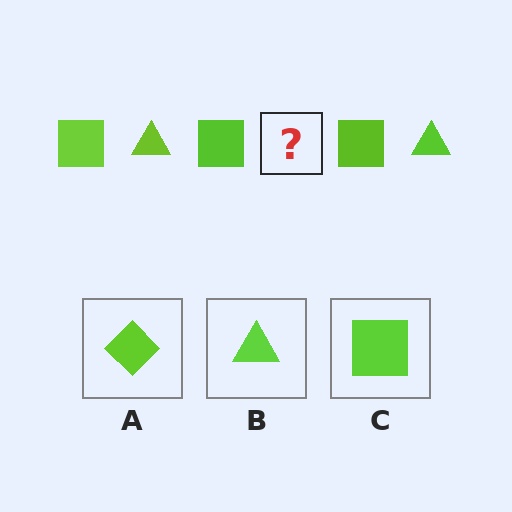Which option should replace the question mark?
Option B.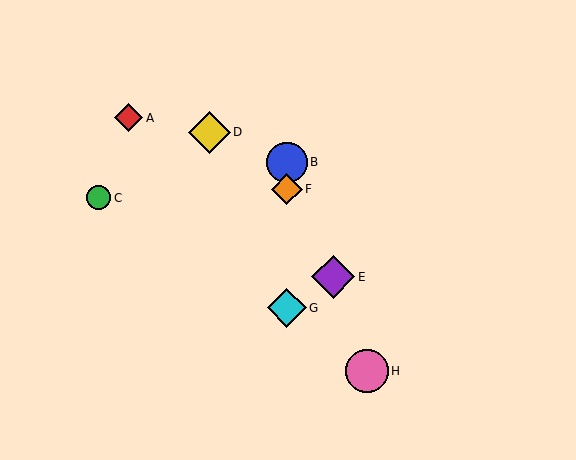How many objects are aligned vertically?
3 objects (B, F, G) are aligned vertically.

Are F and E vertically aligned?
No, F is at x≈287 and E is at x≈333.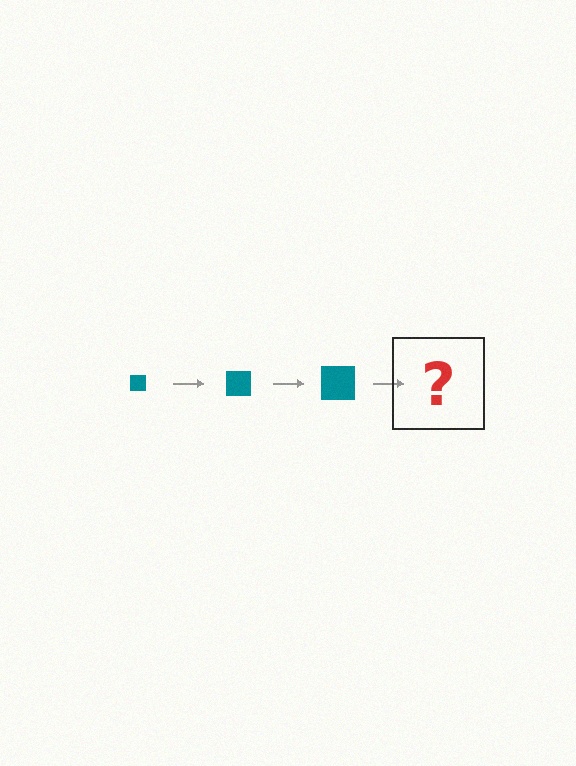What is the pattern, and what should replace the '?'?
The pattern is that the square gets progressively larger each step. The '?' should be a teal square, larger than the previous one.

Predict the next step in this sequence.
The next step is a teal square, larger than the previous one.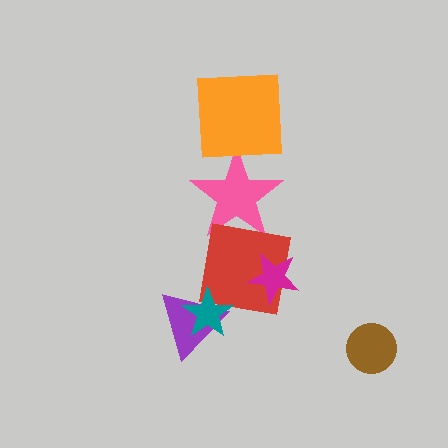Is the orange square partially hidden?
No, no other shape covers it.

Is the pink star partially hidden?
Yes, it is partially covered by another shape.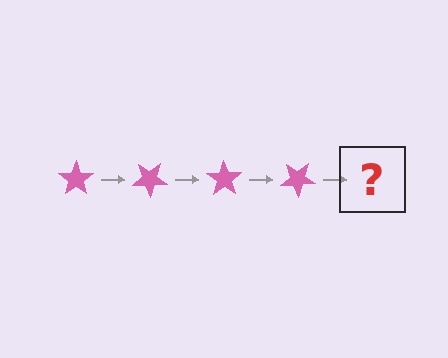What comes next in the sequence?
The next element should be a pink star rotated 140 degrees.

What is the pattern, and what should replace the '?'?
The pattern is that the star rotates 35 degrees each step. The '?' should be a pink star rotated 140 degrees.